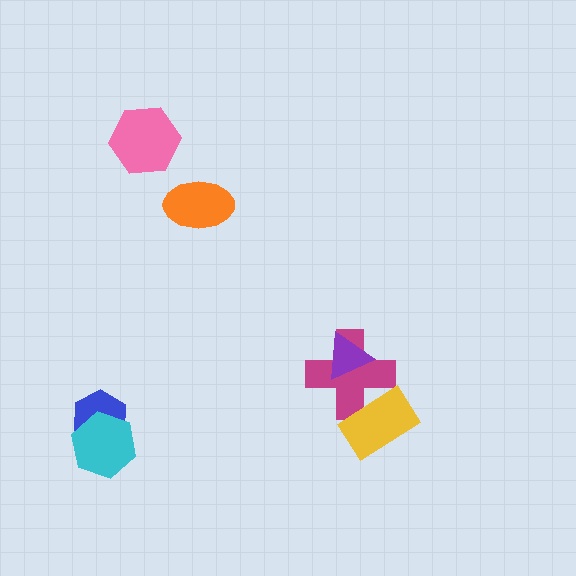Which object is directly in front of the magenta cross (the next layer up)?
The purple triangle is directly in front of the magenta cross.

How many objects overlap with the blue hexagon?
1 object overlaps with the blue hexagon.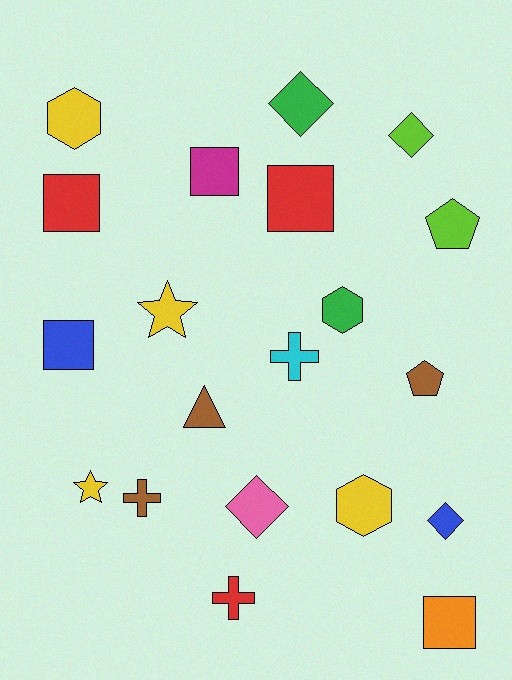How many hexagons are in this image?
There are 3 hexagons.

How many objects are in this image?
There are 20 objects.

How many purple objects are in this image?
There are no purple objects.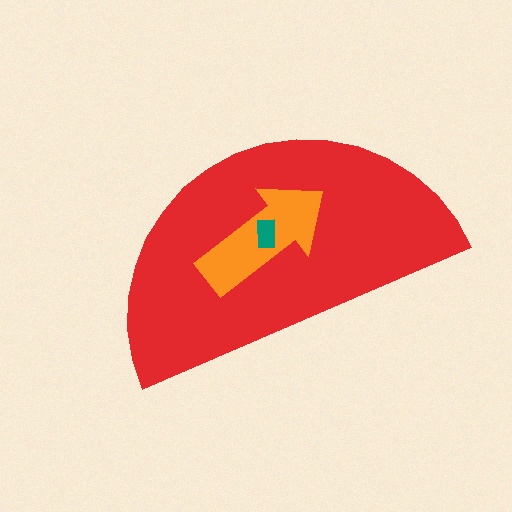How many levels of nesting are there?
3.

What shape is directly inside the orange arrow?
The teal rectangle.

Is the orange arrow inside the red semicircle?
Yes.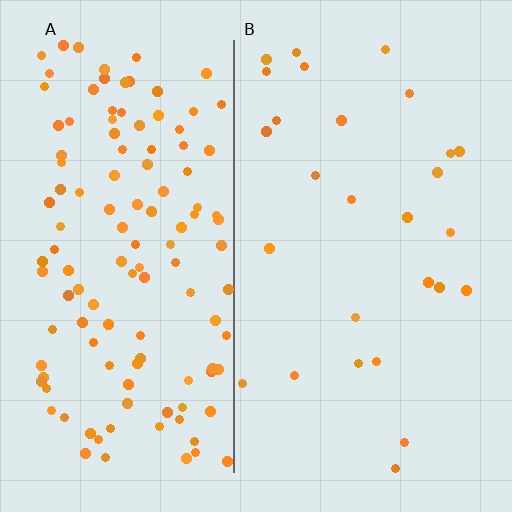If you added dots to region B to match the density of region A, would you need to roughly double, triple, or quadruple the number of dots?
Approximately quadruple.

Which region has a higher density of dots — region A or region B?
A (the left).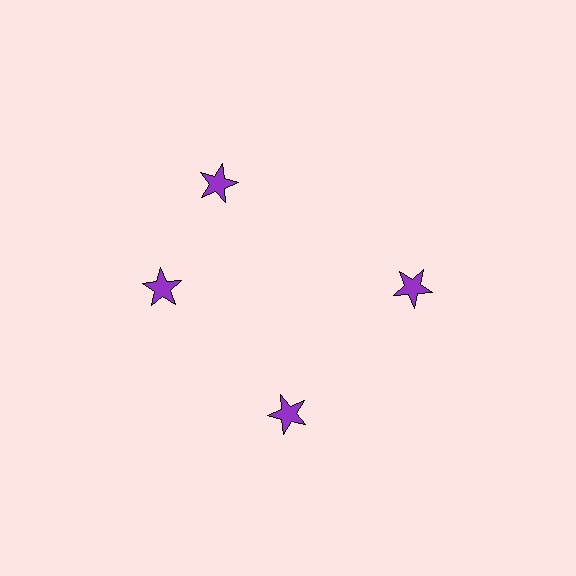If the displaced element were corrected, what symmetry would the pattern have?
It would have 4-fold rotational symmetry — the pattern would map onto itself every 90 degrees.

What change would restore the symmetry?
The symmetry would be restored by rotating it back into even spacing with its neighbors so that all 4 stars sit at equal angles and equal distance from the center.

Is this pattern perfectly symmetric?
No. The 4 purple stars are arranged in a ring, but one element near the 12 o'clock position is rotated out of alignment along the ring, breaking the 4-fold rotational symmetry.